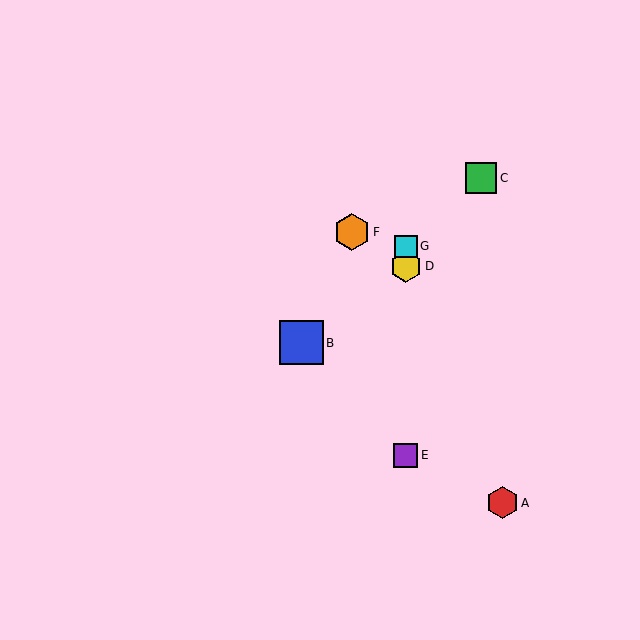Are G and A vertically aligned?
No, G is at x≈406 and A is at x≈503.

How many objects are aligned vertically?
3 objects (D, E, G) are aligned vertically.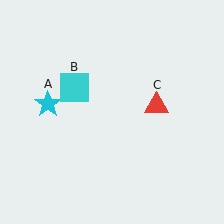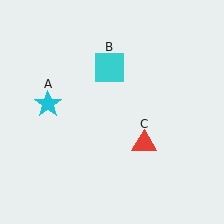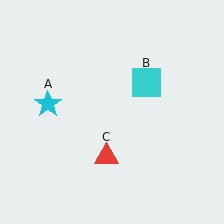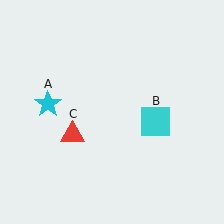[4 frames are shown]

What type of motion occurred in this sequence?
The cyan square (object B), red triangle (object C) rotated clockwise around the center of the scene.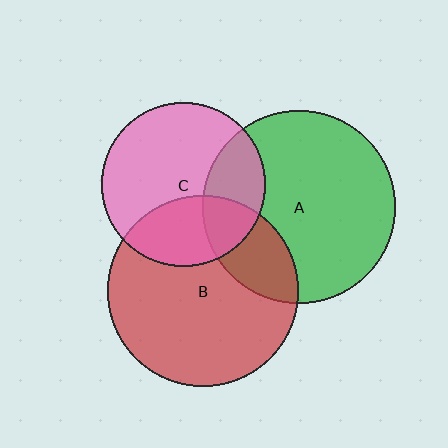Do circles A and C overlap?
Yes.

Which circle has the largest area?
Circle A (green).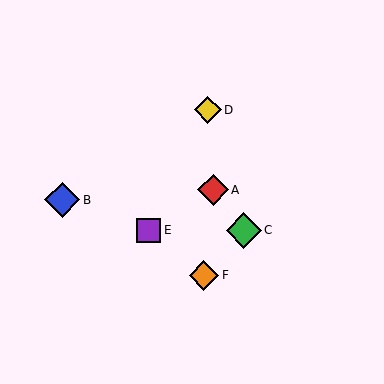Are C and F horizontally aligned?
No, C is at y≈230 and F is at y≈275.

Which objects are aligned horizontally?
Objects C, E are aligned horizontally.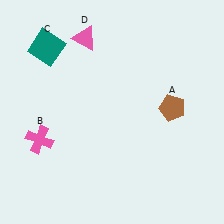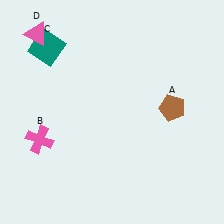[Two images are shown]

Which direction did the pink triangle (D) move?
The pink triangle (D) moved left.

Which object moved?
The pink triangle (D) moved left.